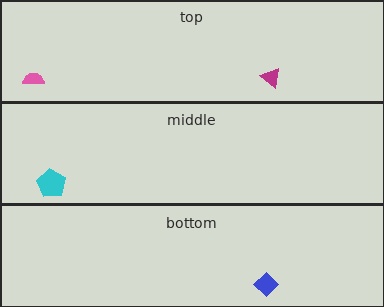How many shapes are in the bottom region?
1.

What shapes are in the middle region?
The cyan pentagon.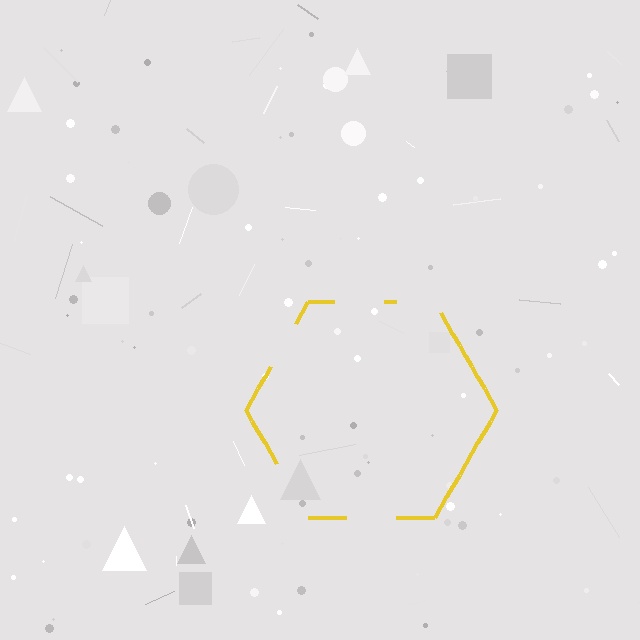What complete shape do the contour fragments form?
The contour fragments form a hexagon.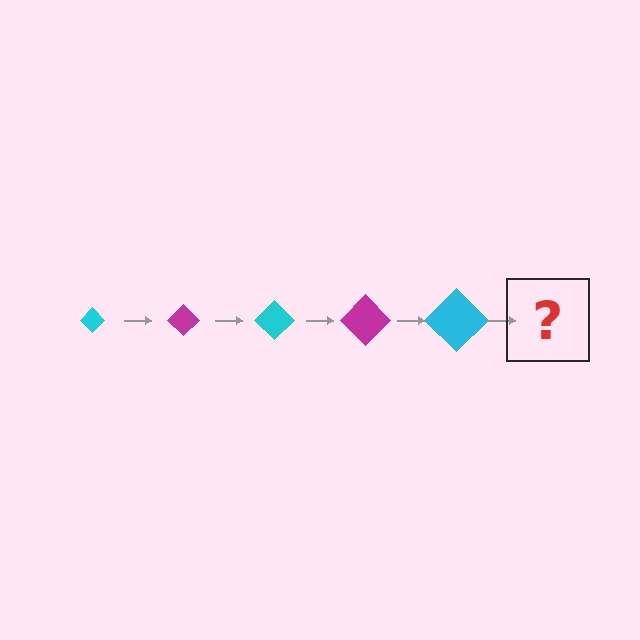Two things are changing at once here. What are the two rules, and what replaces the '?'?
The two rules are that the diamond grows larger each step and the color cycles through cyan and magenta. The '?' should be a magenta diamond, larger than the previous one.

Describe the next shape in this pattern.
It should be a magenta diamond, larger than the previous one.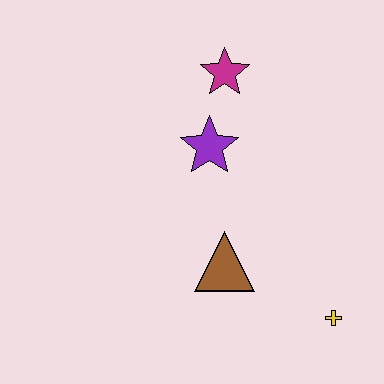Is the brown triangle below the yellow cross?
No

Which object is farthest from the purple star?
The yellow cross is farthest from the purple star.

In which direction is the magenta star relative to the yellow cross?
The magenta star is above the yellow cross.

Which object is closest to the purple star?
The magenta star is closest to the purple star.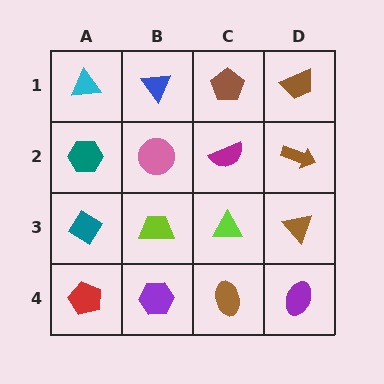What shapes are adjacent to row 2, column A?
A cyan triangle (row 1, column A), a teal diamond (row 3, column A), a pink circle (row 2, column B).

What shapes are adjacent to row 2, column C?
A brown pentagon (row 1, column C), a lime triangle (row 3, column C), a pink circle (row 2, column B), a brown arrow (row 2, column D).